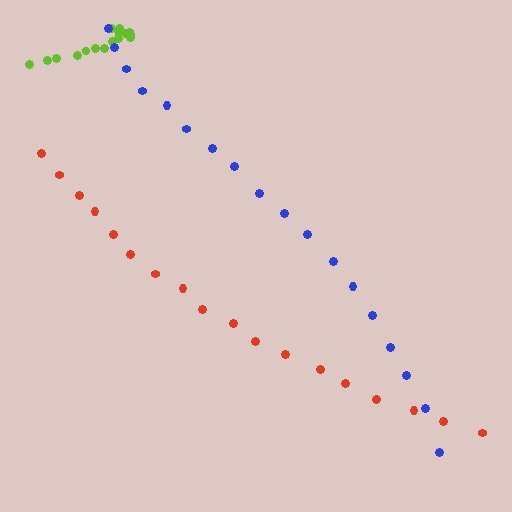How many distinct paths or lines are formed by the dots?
There are 3 distinct paths.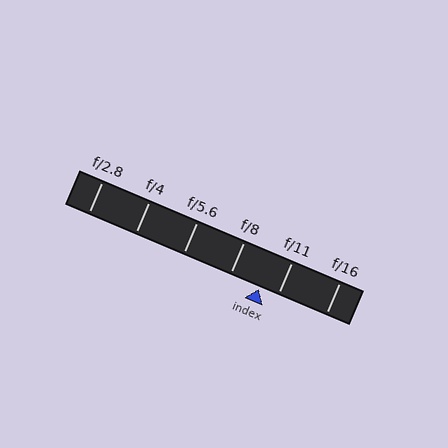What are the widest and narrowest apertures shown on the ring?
The widest aperture shown is f/2.8 and the narrowest is f/16.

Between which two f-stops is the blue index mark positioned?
The index mark is between f/8 and f/11.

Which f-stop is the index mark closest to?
The index mark is closest to f/11.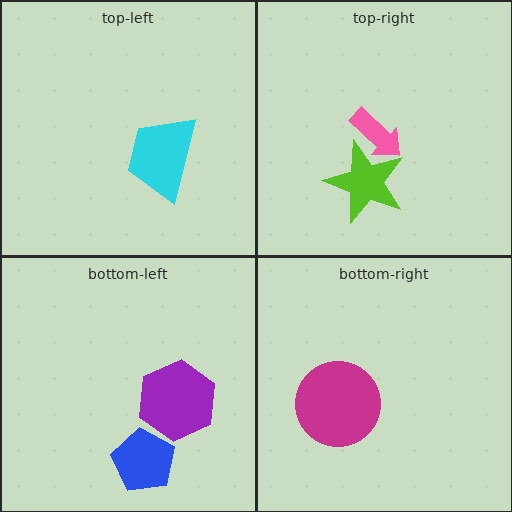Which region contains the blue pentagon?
The bottom-left region.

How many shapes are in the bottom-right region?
1.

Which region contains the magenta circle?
The bottom-right region.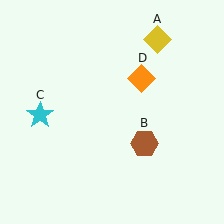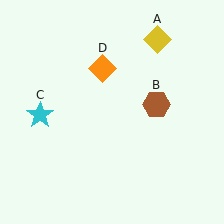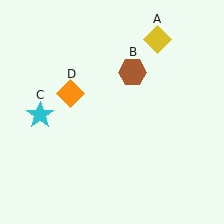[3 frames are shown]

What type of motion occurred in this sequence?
The brown hexagon (object B), orange diamond (object D) rotated counterclockwise around the center of the scene.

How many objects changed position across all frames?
2 objects changed position: brown hexagon (object B), orange diamond (object D).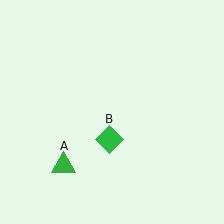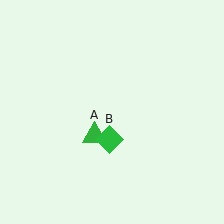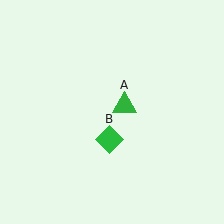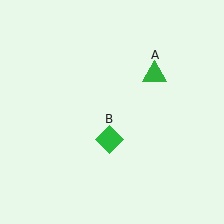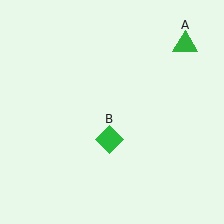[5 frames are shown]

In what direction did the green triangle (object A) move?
The green triangle (object A) moved up and to the right.